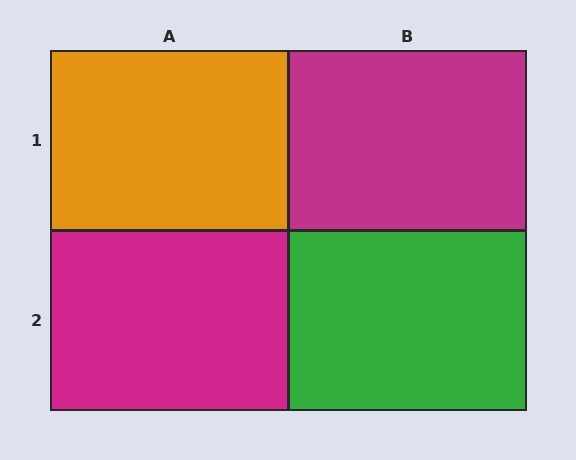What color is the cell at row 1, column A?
Orange.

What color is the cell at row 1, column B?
Magenta.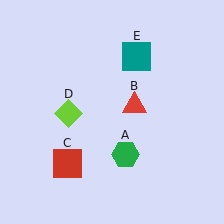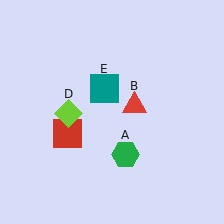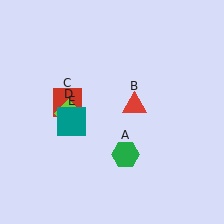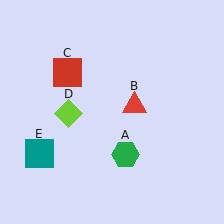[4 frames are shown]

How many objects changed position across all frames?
2 objects changed position: red square (object C), teal square (object E).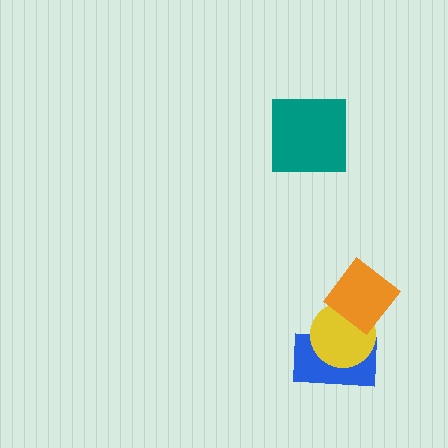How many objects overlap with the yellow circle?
2 objects overlap with the yellow circle.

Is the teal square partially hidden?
No, no other shape covers it.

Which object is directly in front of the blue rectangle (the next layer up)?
The yellow circle is directly in front of the blue rectangle.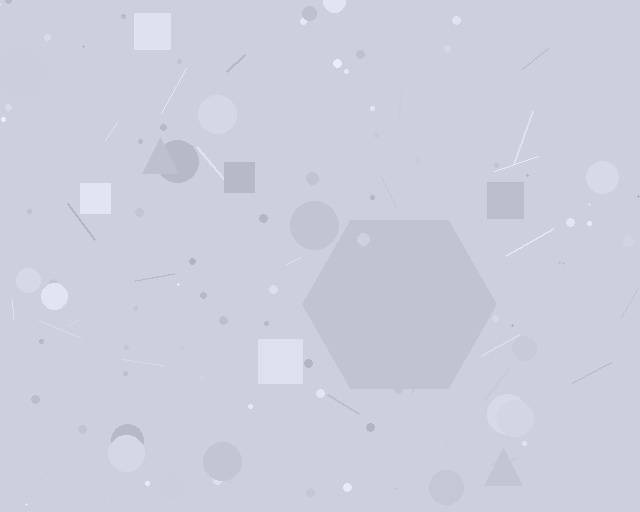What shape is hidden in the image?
A hexagon is hidden in the image.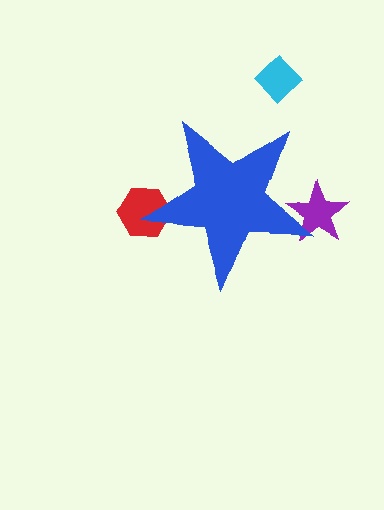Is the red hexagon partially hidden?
Yes, the red hexagon is partially hidden behind the blue star.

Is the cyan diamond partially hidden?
No, the cyan diamond is fully visible.